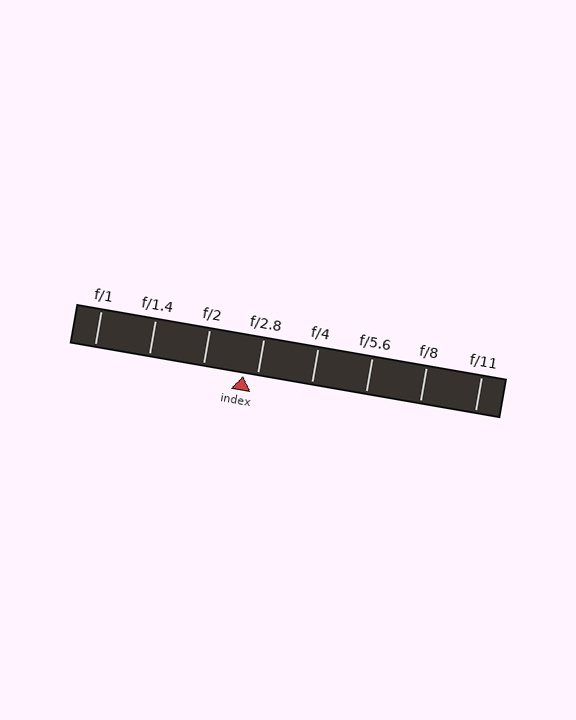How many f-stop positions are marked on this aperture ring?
There are 8 f-stop positions marked.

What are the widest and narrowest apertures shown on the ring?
The widest aperture shown is f/1 and the narrowest is f/11.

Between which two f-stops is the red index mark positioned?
The index mark is between f/2 and f/2.8.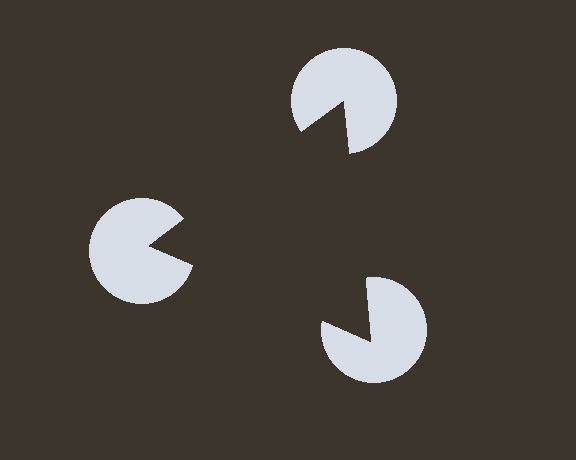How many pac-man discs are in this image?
There are 3 — one at each vertex of the illusory triangle.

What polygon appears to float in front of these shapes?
An illusory triangle — its edges are inferred from the aligned wedge cuts in the pac-man discs, not physically drawn.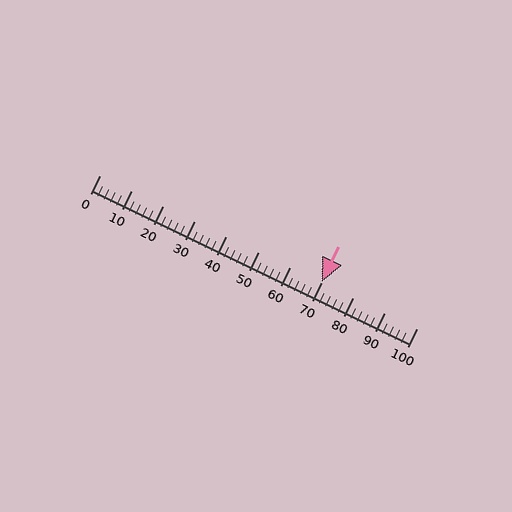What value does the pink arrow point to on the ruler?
The pink arrow points to approximately 70.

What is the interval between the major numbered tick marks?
The major tick marks are spaced 10 units apart.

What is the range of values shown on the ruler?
The ruler shows values from 0 to 100.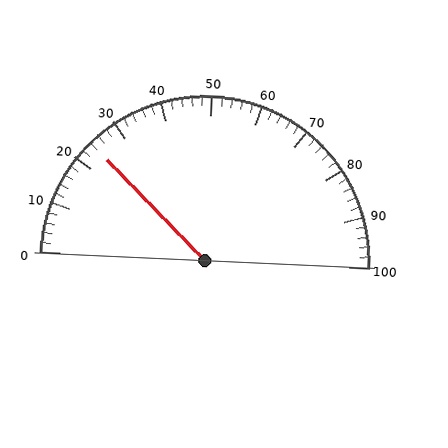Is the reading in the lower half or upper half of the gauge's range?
The reading is in the lower half of the range (0 to 100).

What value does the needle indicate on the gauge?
The needle indicates approximately 24.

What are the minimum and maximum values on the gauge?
The gauge ranges from 0 to 100.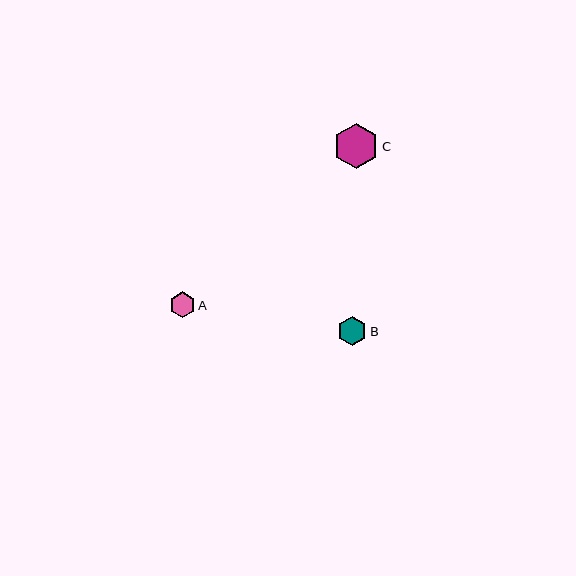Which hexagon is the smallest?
Hexagon A is the smallest with a size of approximately 26 pixels.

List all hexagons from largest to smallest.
From largest to smallest: C, B, A.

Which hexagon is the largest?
Hexagon C is the largest with a size of approximately 45 pixels.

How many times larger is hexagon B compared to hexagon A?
Hexagon B is approximately 1.1 times the size of hexagon A.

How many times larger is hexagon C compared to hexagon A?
Hexagon C is approximately 1.7 times the size of hexagon A.